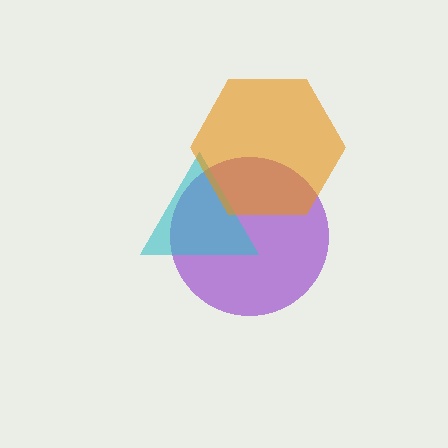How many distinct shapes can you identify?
There are 3 distinct shapes: a purple circle, a cyan triangle, an orange hexagon.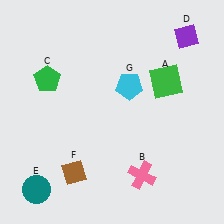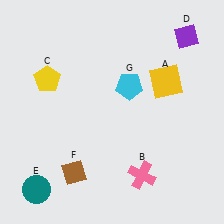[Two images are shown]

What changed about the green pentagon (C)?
In Image 1, C is green. In Image 2, it changed to yellow.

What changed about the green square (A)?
In Image 1, A is green. In Image 2, it changed to yellow.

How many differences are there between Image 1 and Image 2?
There are 2 differences between the two images.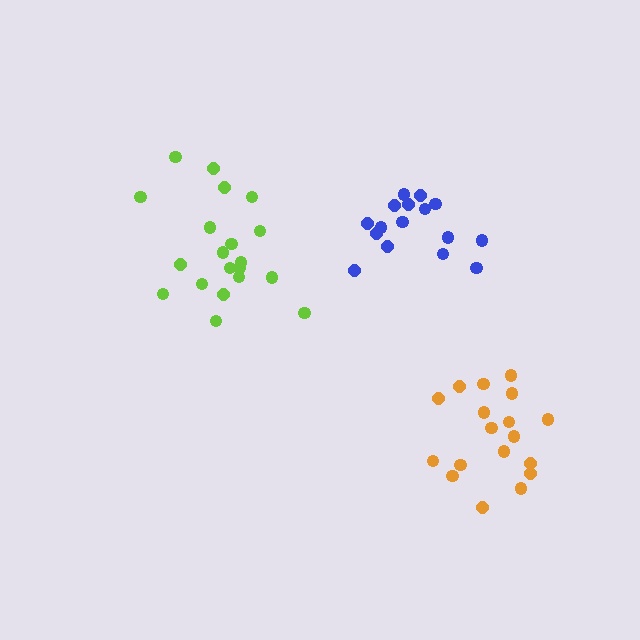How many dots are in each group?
Group 1: 20 dots, Group 2: 18 dots, Group 3: 16 dots (54 total).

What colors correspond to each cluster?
The clusters are colored: lime, orange, blue.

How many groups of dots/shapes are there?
There are 3 groups.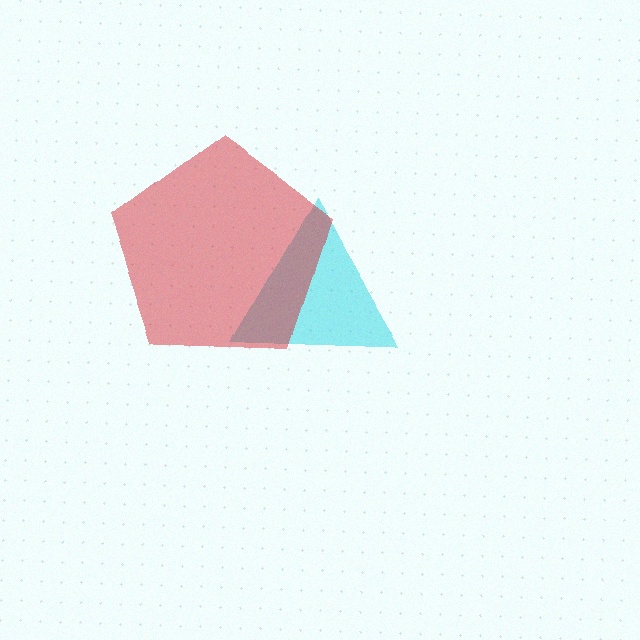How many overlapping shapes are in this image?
There are 2 overlapping shapes in the image.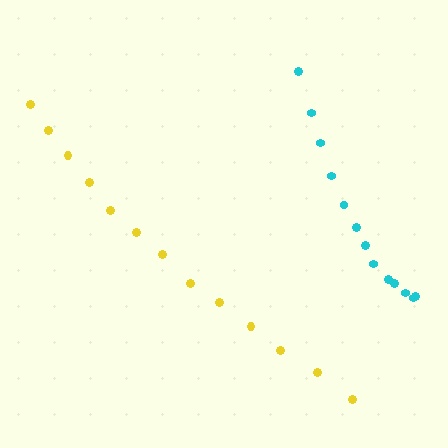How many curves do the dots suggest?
There are 2 distinct paths.